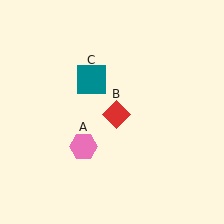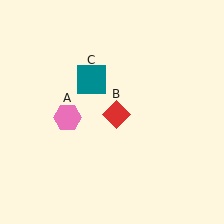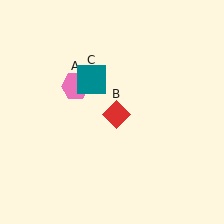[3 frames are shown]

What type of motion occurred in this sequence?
The pink hexagon (object A) rotated clockwise around the center of the scene.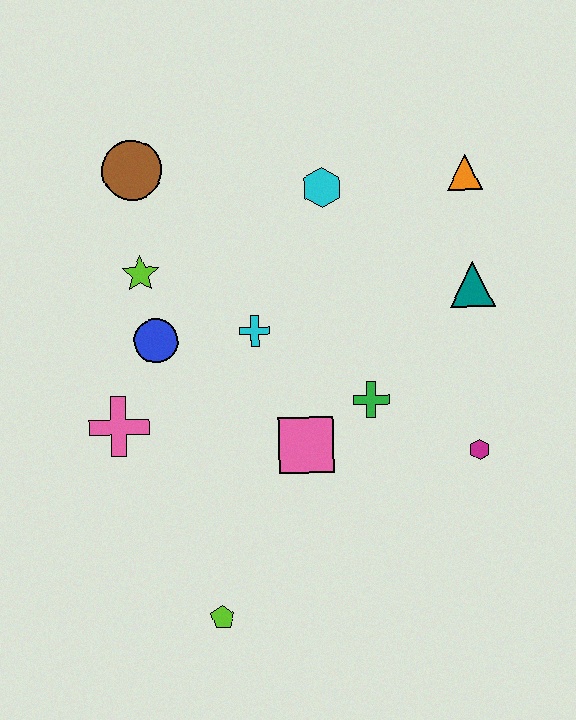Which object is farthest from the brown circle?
The lime pentagon is farthest from the brown circle.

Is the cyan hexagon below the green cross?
No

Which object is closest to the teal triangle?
The orange triangle is closest to the teal triangle.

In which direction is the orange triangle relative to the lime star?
The orange triangle is to the right of the lime star.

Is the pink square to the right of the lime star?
Yes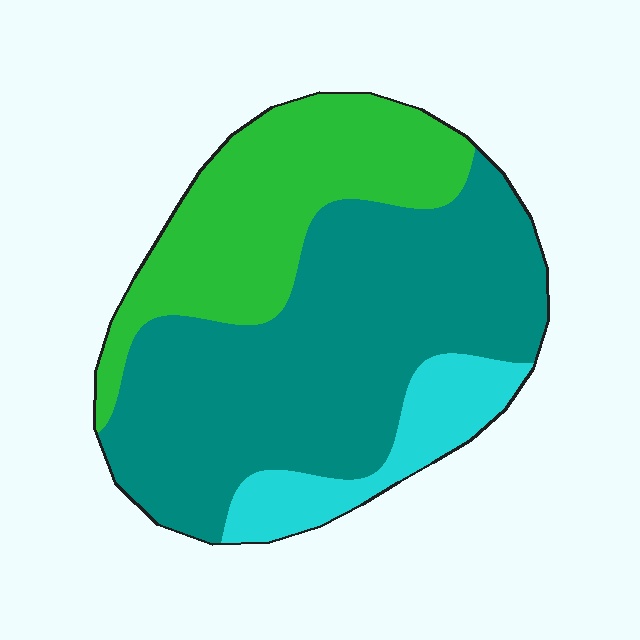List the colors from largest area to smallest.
From largest to smallest: teal, green, cyan.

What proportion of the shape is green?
Green takes up about one third (1/3) of the shape.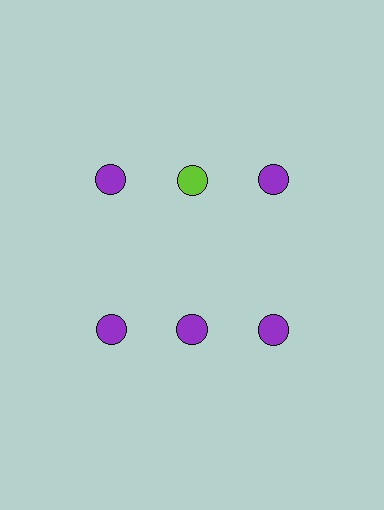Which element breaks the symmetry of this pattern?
The lime circle in the top row, second from left column breaks the symmetry. All other shapes are purple circles.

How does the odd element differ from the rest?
It has a different color: lime instead of purple.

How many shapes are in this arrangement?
There are 6 shapes arranged in a grid pattern.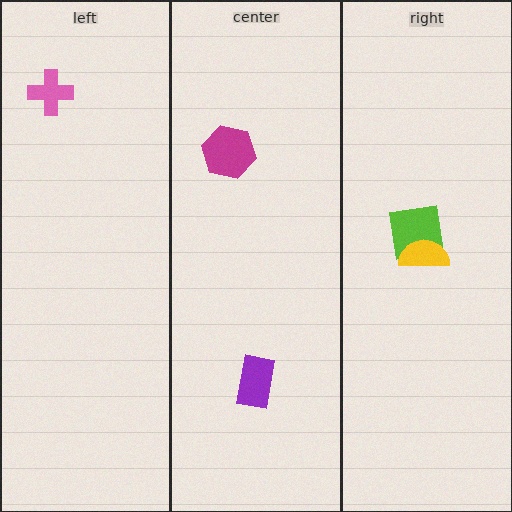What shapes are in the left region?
The pink cross.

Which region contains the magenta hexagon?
The center region.